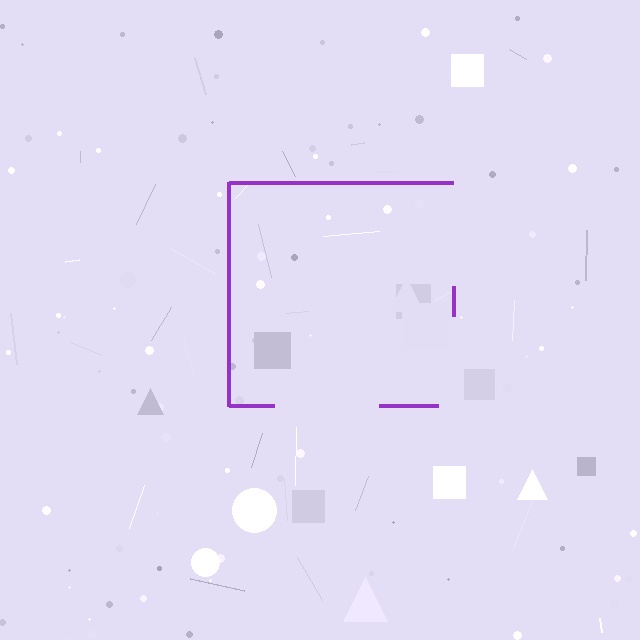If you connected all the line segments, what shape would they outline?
They would outline a square.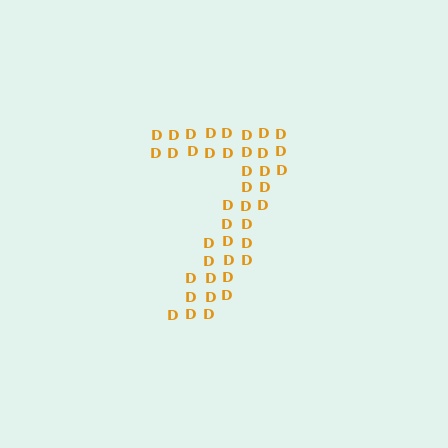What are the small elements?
The small elements are letter D's.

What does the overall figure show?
The overall figure shows the digit 7.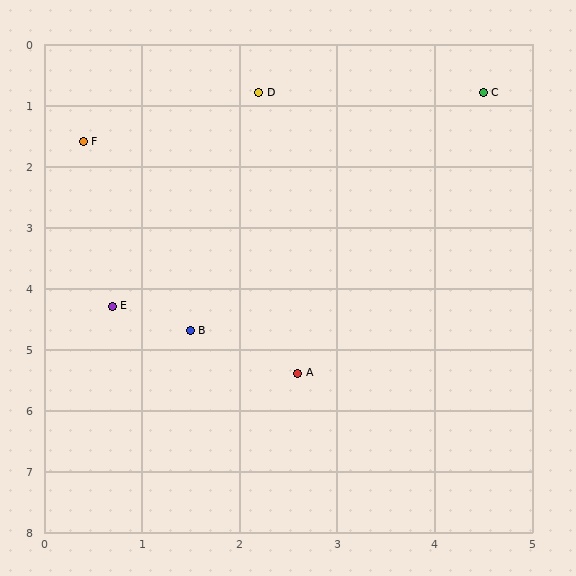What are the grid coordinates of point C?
Point C is at approximately (4.5, 0.8).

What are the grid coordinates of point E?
Point E is at approximately (0.7, 4.3).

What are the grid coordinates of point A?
Point A is at approximately (2.6, 5.4).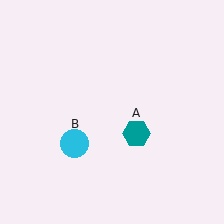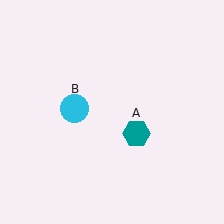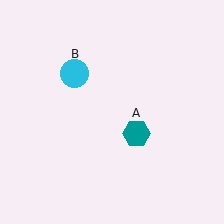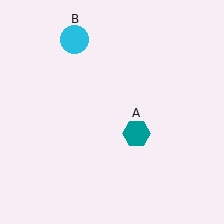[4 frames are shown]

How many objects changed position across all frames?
1 object changed position: cyan circle (object B).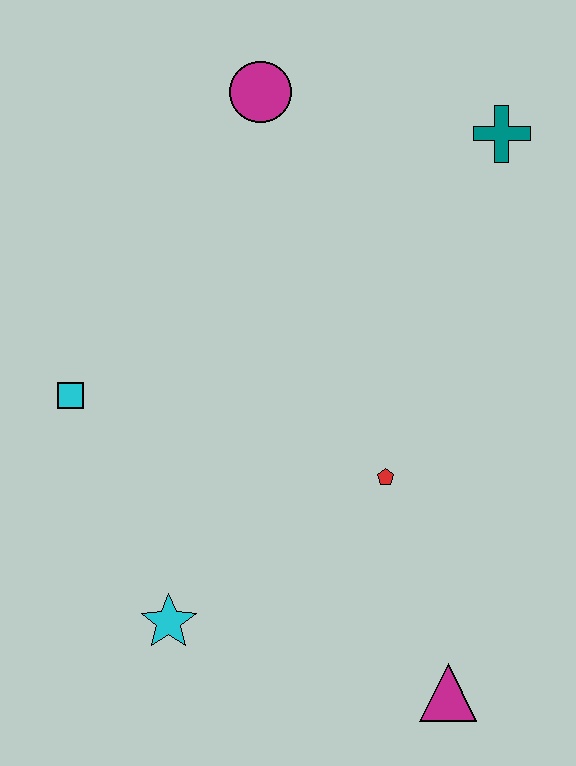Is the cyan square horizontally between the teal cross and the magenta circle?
No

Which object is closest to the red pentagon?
The magenta triangle is closest to the red pentagon.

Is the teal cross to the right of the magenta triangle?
Yes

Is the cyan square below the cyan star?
No